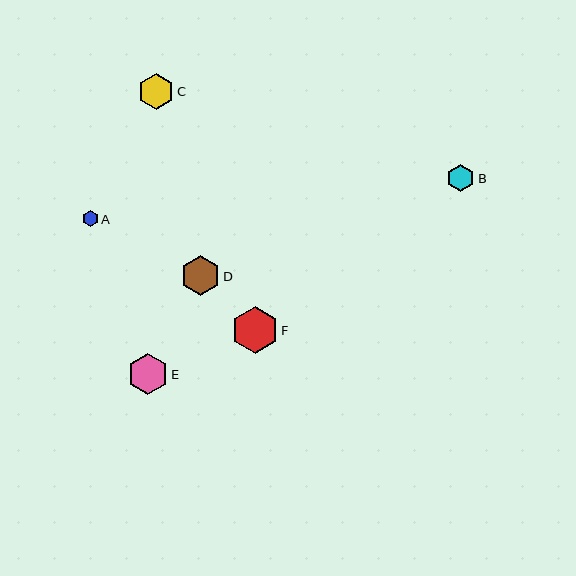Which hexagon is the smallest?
Hexagon A is the smallest with a size of approximately 16 pixels.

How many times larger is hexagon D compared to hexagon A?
Hexagon D is approximately 2.4 times the size of hexagon A.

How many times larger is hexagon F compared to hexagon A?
Hexagon F is approximately 2.9 times the size of hexagon A.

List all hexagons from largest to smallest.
From largest to smallest: F, E, D, C, B, A.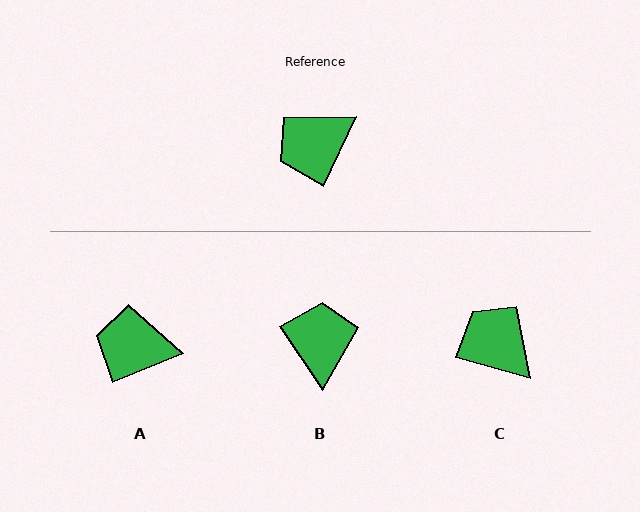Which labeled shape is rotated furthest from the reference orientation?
B, about 121 degrees away.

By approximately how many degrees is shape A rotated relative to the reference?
Approximately 42 degrees clockwise.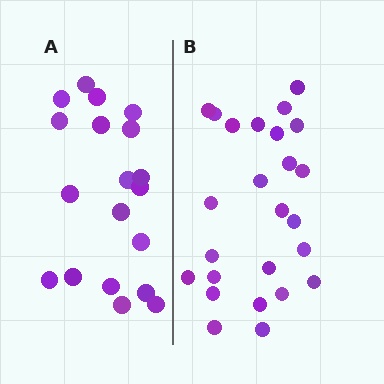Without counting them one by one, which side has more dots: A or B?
Region B (the right region) has more dots.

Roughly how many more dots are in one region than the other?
Region B has about 6 more dots than region A.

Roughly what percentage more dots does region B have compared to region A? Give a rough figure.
About 30% more.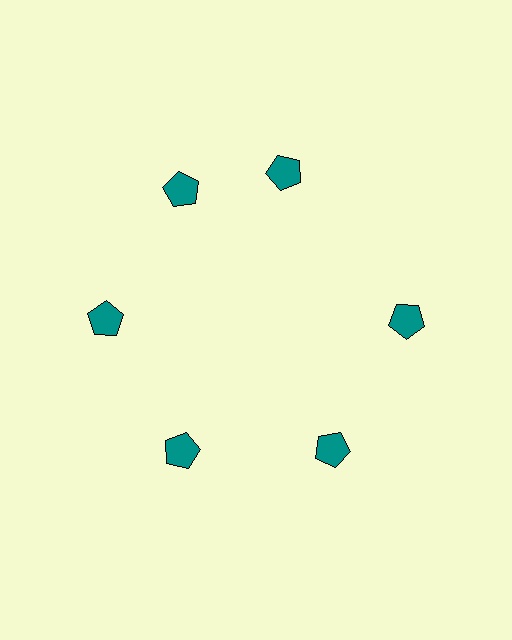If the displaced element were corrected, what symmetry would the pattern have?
It would have 6-fold rotational symmetry — the pattern would map onto itself every 60 degrees.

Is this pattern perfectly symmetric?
No. The 6 teal pentagons are arranged in a ring, but one element near the 1 o'clock position is rotated out of alignment along the ring, breaking the 6-fold rotational symmetry.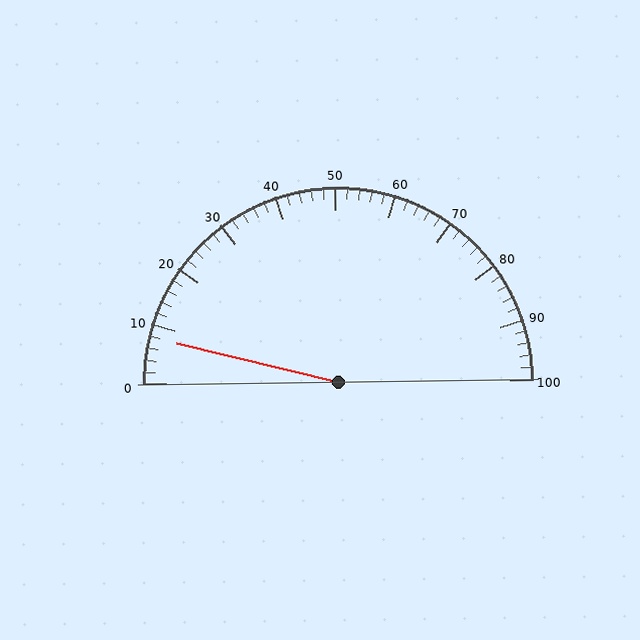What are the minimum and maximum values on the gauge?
The gauge ranges from 0 to 100.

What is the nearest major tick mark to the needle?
The nearest major tick mark is 10.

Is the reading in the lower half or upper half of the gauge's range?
The reading is in the lower half of the range (0 to 100).